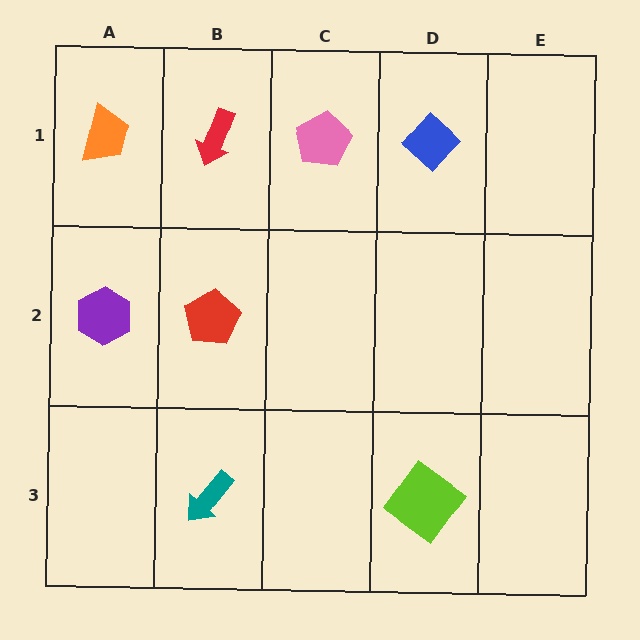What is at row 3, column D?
A lime diamond.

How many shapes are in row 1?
4 shapes.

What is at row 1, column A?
An orange trapezoid.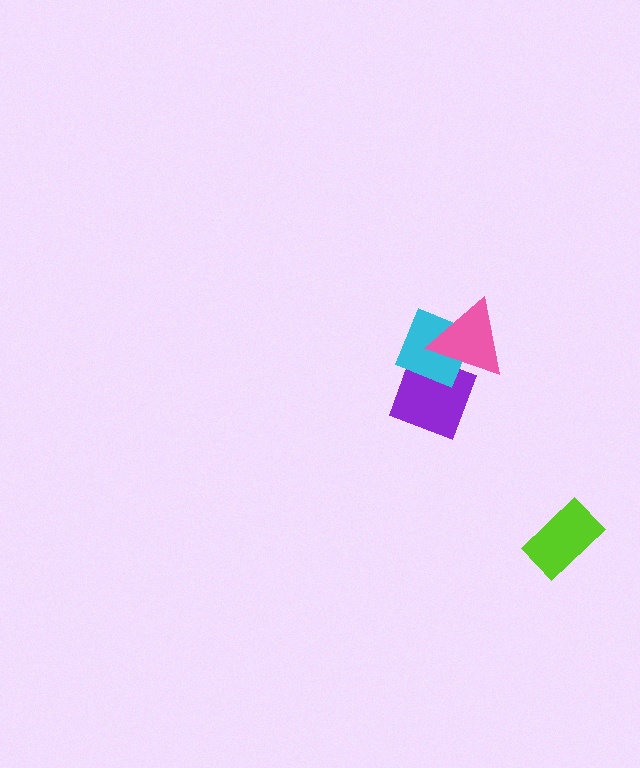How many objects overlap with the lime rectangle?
0 objects overlap with the lime rectangle.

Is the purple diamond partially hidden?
Yes, it is partially covered by another shape.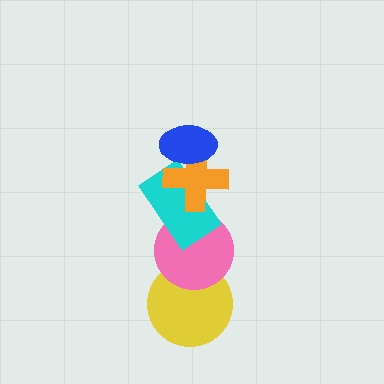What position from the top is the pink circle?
The pink circle is 4th from the top.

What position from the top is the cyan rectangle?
The cyan rectangle is 3rd from the top.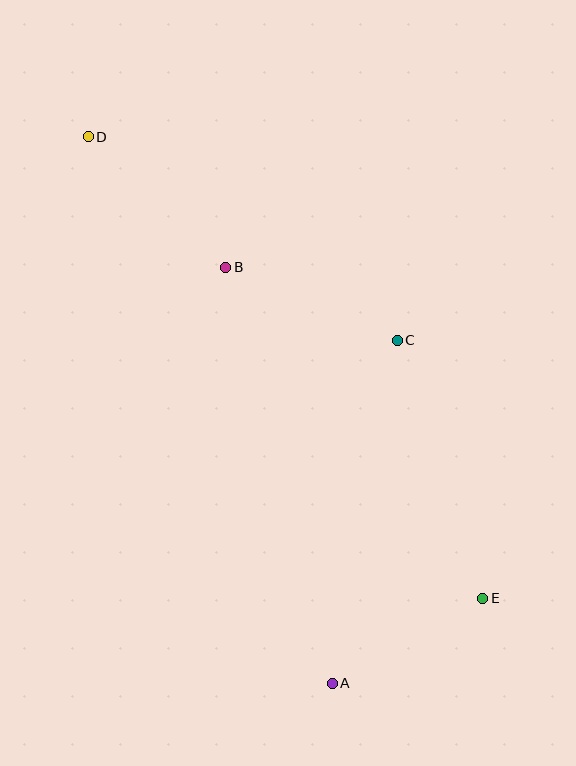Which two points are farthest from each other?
Points D and E are farthest from each other.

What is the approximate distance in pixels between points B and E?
The distance between B and E is approximately 419 pixels.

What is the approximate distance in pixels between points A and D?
The distance between A and D is approximately 599 pixels.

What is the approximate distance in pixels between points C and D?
The distance between C and D is approximately 370 pixels.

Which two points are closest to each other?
Points A and E are closest to each other.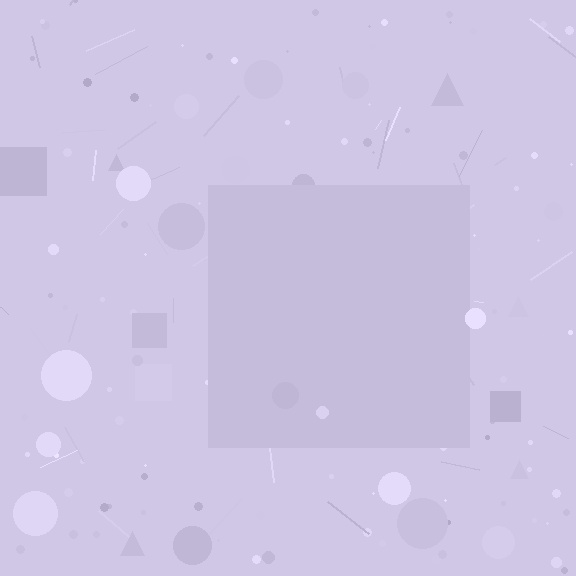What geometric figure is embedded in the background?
A square is embedded in the background.